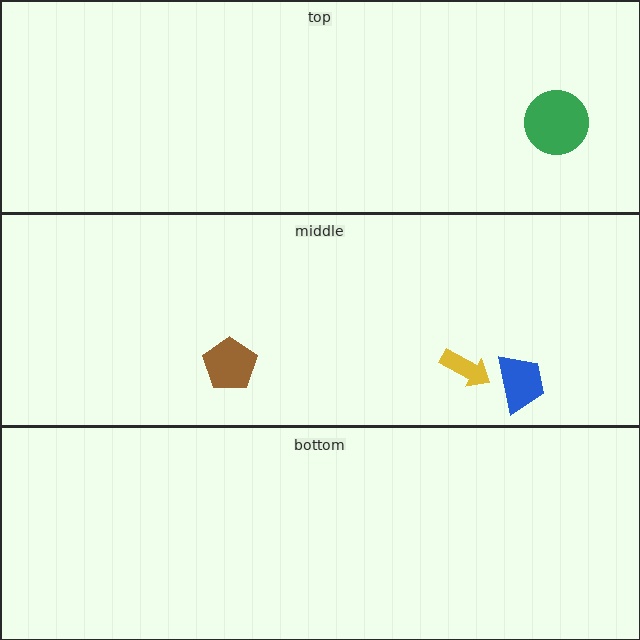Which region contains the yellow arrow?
The middle region.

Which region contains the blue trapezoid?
The middle region.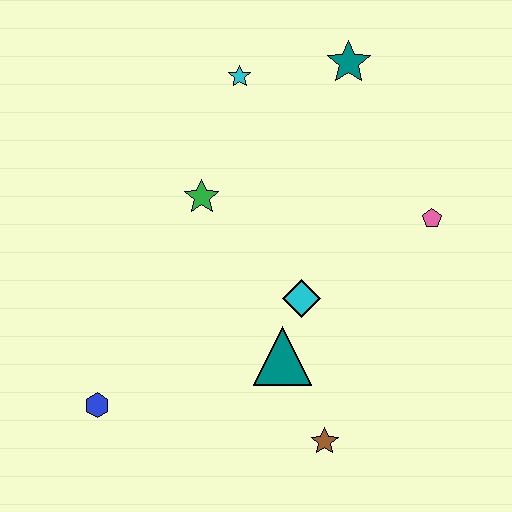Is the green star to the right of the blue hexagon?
Yes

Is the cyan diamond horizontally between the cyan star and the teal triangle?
No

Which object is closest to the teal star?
The cyan star is closest to the teal star.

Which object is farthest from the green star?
The brown star is farthest from the green star.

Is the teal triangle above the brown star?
Yes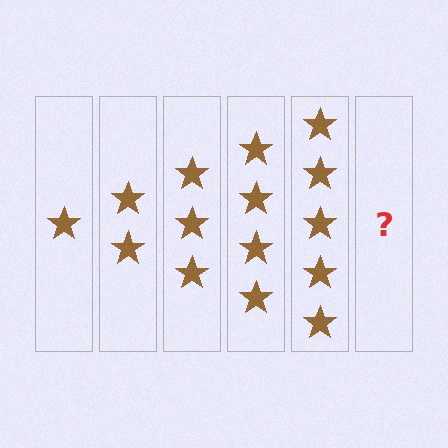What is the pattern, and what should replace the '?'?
The pattern is that each step adds one more star. The '?' should be 6 stars.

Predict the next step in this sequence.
The next step is 6 stars.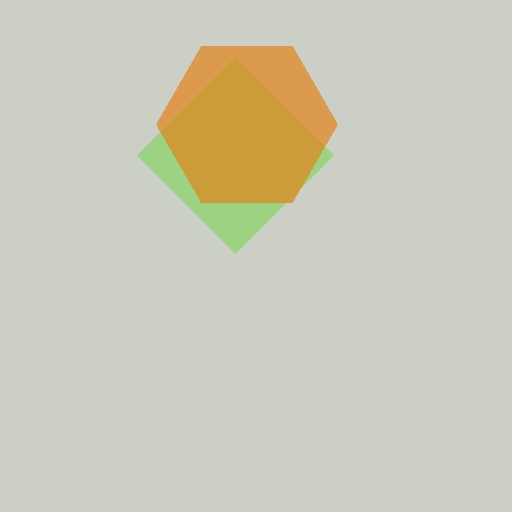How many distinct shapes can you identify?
There are 2 distinct shapes: a lime diamond, an orange hexagon.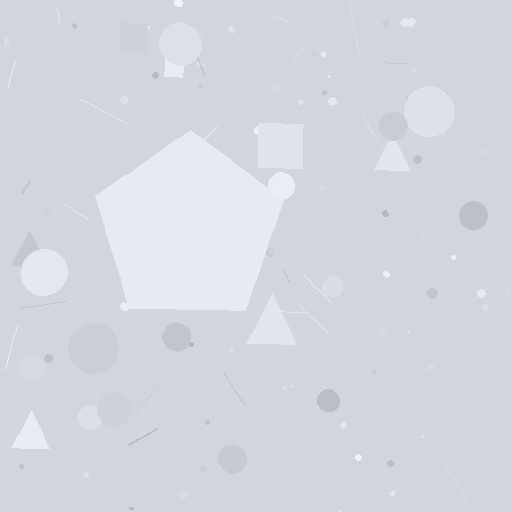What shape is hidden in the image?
A pentagon is hidden in the image.